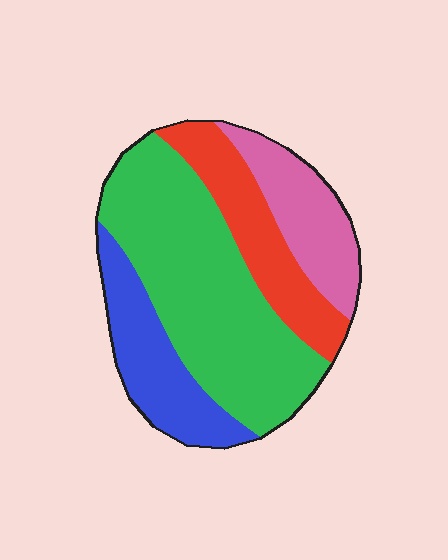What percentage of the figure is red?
Red covers 19% of the figure.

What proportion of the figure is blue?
Blue covers around 20% of the figure.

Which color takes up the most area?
Green, at roughly 45%.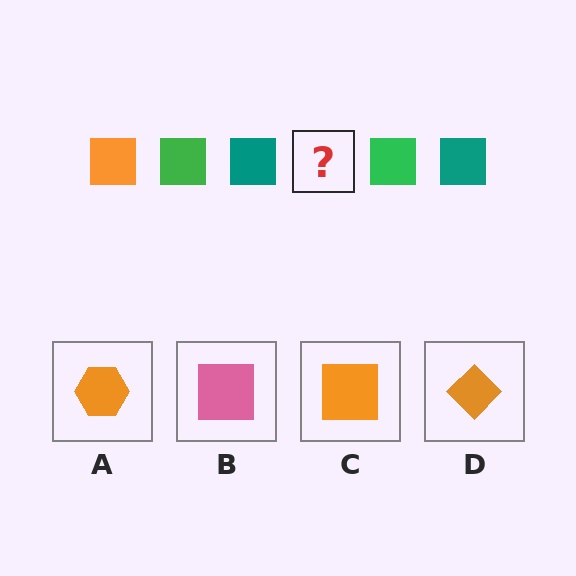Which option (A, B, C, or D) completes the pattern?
C.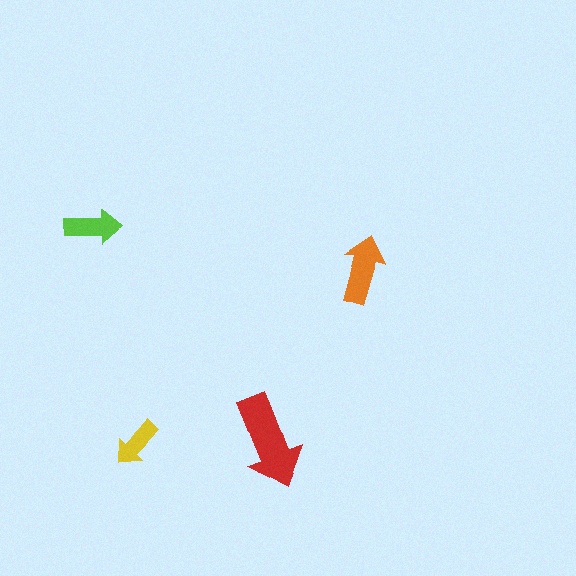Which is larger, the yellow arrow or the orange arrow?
The orange one.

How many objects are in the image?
There are 4 objects in the image.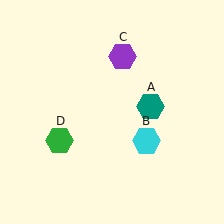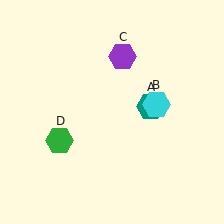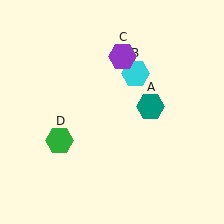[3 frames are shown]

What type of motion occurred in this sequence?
The cyan hexagon (object B) rotated counterclockwise around the center of the scene.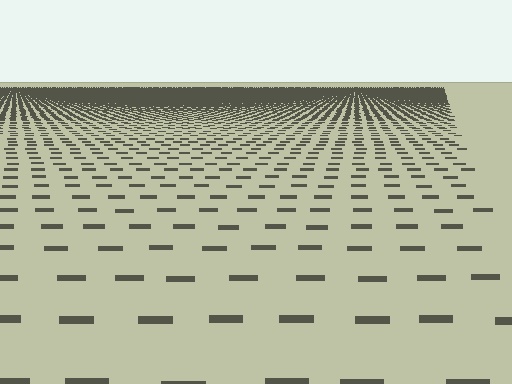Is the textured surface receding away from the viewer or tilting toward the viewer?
The surface is receding away from the viewer. Texture elements get smaller and denser toward the top.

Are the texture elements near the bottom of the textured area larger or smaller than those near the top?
Larger. Near the bottom, elements are closer to the viewer and appear at a bigger on-screen size.